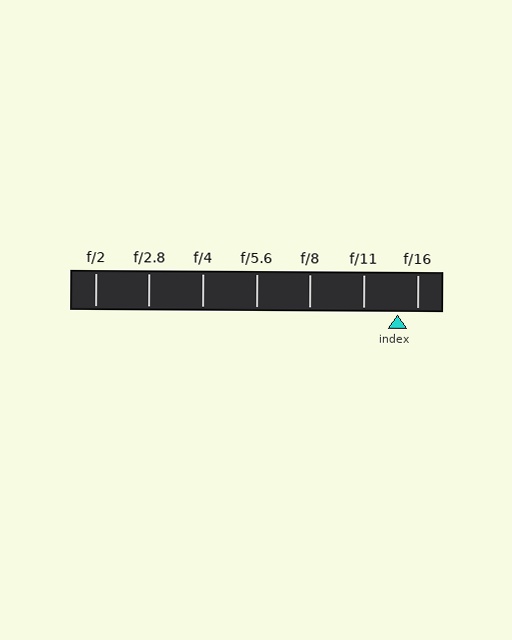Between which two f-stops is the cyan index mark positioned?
The index mark is between f/11 and f/16.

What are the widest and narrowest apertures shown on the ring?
The widest aperture shown is f/2 and the narrowest is f/16.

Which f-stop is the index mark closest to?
The index mark is closest to f/16.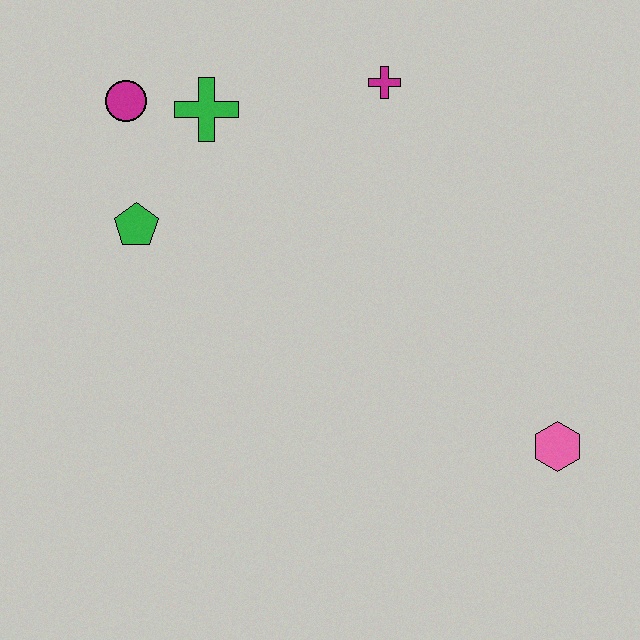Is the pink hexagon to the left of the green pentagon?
No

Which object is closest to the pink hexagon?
The magenta cross is closest to the pink hexagon.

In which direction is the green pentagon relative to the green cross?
The green pentagon is below the green cross.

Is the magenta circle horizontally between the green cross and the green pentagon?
No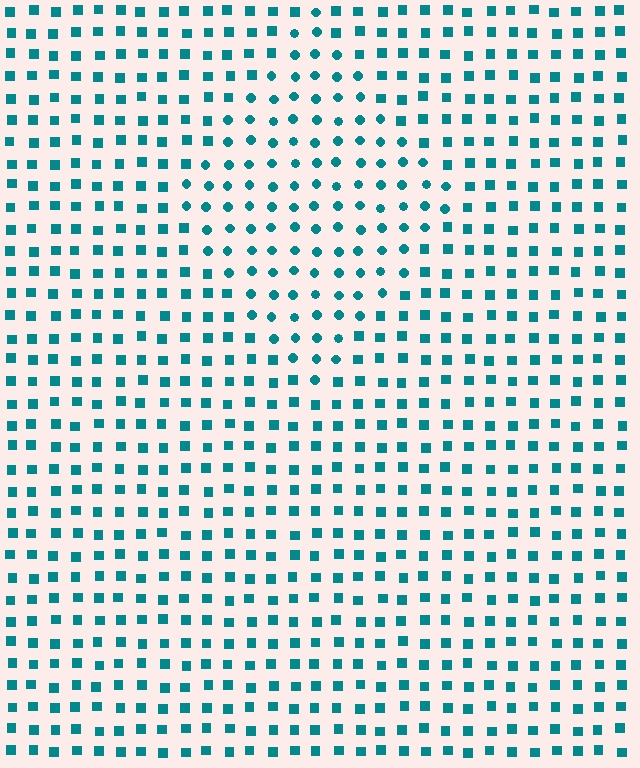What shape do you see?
I see a diamond.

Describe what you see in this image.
The image is filled with small teal elements arranged in a uniform grid. A diamond-shaped region contains circles, while the surrounding area contains squares. The boundary is defined purely by the change in element shape.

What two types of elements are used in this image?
The image uses circles inside the diamond region and squares outside it.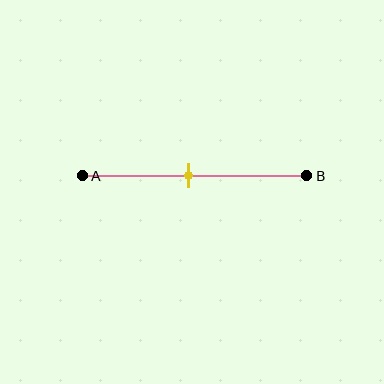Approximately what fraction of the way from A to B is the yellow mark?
The yellow mark is approximately 45% of the way from A to B.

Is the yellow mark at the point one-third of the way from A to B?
No, the mark is at about 45% from A, not at the 33% one-third point.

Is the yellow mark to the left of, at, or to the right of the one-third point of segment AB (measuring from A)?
The yellow mark is to the right of the one-third point of segment AB.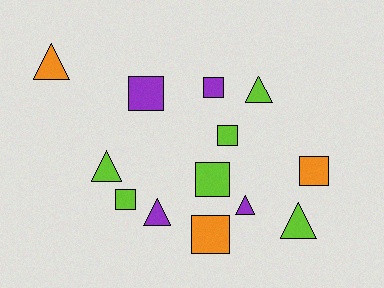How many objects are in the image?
There are 13 objects.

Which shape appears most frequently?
Square, with 7 objects.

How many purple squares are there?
There are 2 purple squares.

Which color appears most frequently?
Lime, with 6 objects.